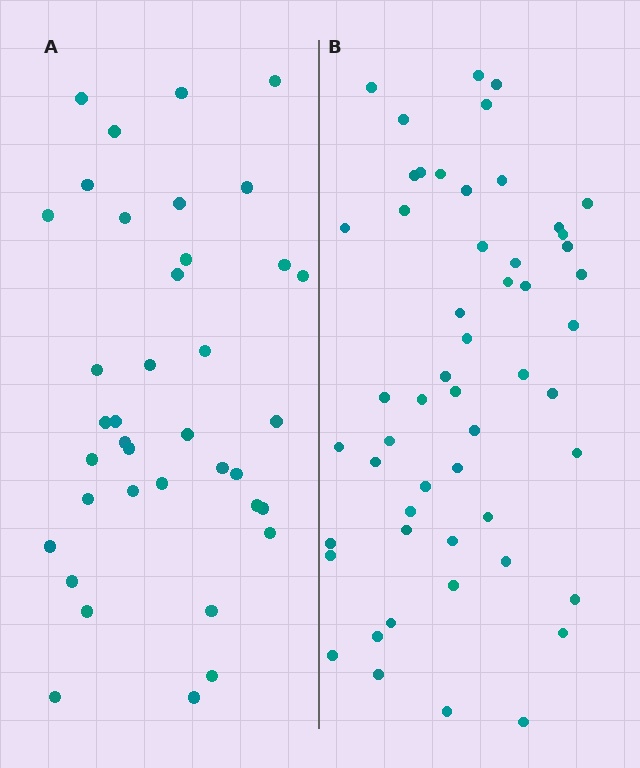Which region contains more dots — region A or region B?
Region B (the right region) has more dots.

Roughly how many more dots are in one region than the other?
Region B has approximately 15 more dots than region A.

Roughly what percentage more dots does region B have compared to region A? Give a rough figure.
About 40% more.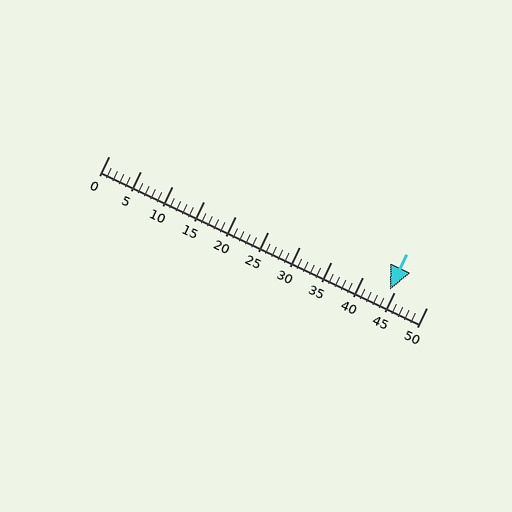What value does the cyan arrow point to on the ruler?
The cyan arrow points to approximately 44.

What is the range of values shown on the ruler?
The ruler shows values from 0 to 50.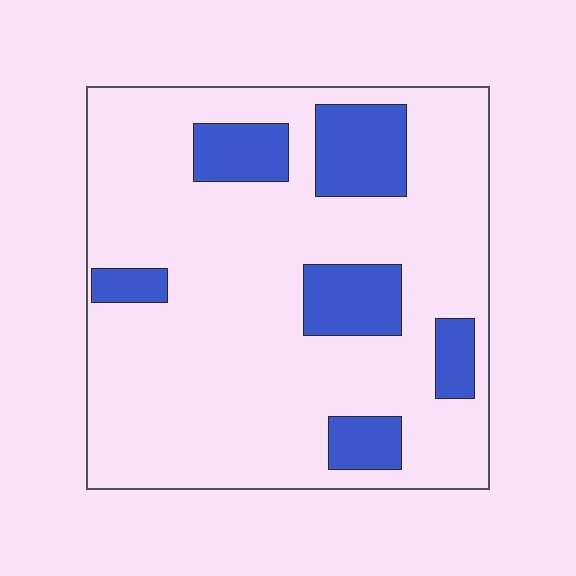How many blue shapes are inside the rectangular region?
6.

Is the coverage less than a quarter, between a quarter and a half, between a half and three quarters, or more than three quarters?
Less than a quarter.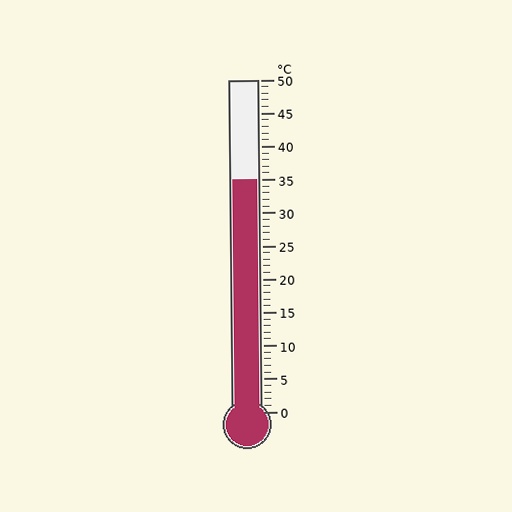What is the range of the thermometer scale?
The thermometer scale ranges from 0°C to 50°C.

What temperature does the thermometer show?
The thermometer shows approximately 35°C.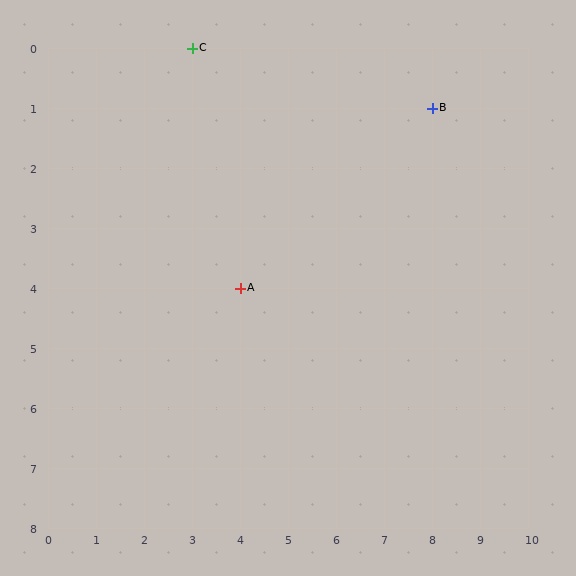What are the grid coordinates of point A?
Point A is at grid coordinates (4, 4).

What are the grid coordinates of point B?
Point B is at grid coordinates (8, 1).